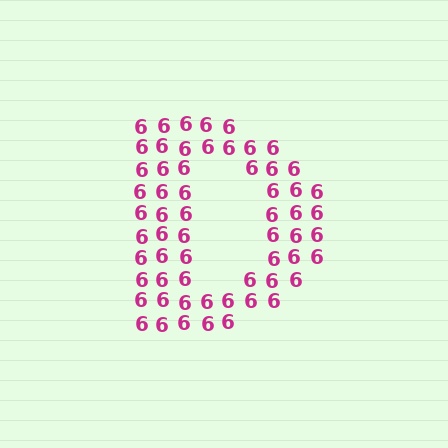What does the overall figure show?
The overall figure shows the letter D.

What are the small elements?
The small elements are digit 6's.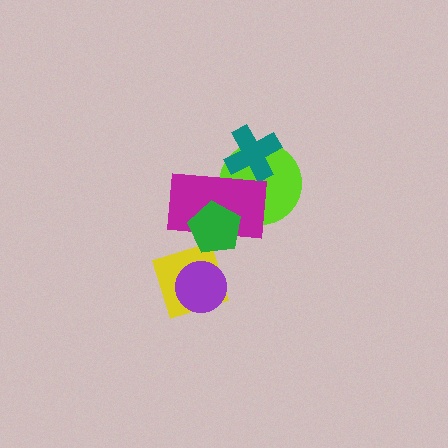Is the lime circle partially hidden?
Yes, it is partially covered by another shape.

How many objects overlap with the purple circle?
1 object overlaps with the purple circle.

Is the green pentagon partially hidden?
No, no other shape covers it.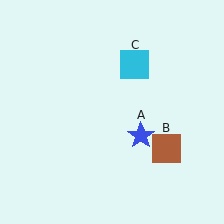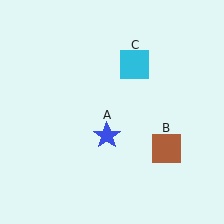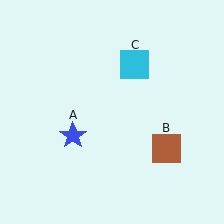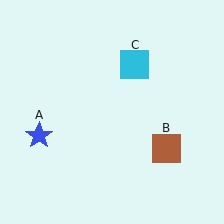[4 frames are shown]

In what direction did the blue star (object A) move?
The blue star (object A) moved left.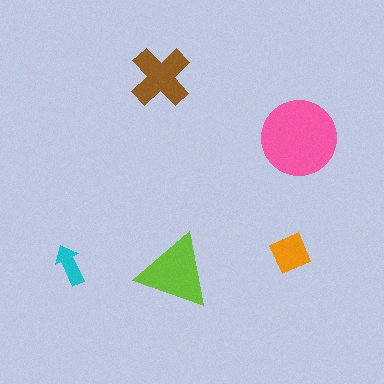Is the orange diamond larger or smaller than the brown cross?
Smaller.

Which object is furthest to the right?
The pink circle is rightmost.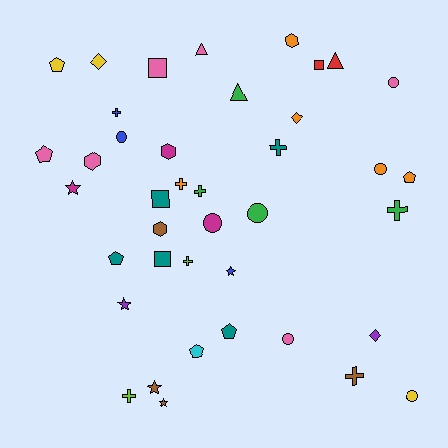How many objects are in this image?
There are 40 objects.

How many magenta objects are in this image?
There are 3 magenta objects.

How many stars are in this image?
There are 5 stars.